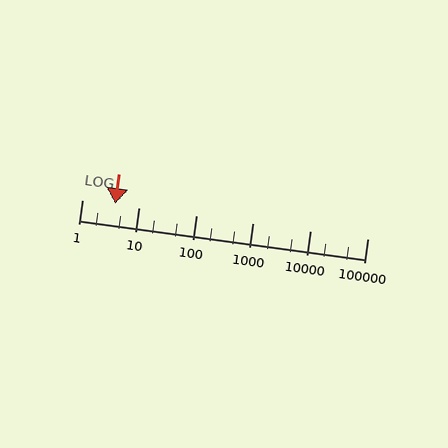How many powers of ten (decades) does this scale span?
The scale spans 5 decades, from 1 to 100000.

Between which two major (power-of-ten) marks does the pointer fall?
The pointer is between 1 and 10.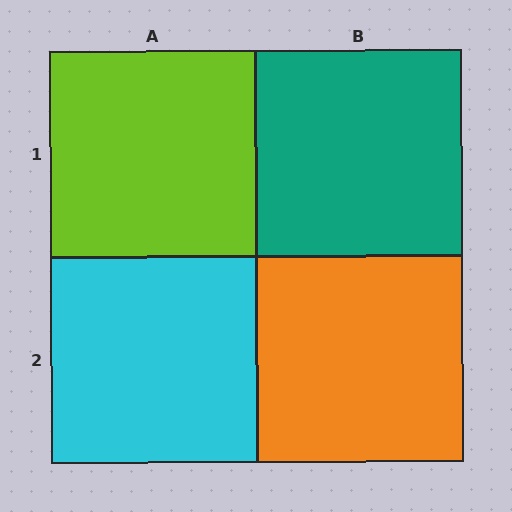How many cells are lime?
1 cell is lime.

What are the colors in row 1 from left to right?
Lime, teal.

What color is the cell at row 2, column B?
Orange.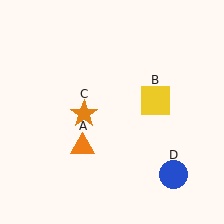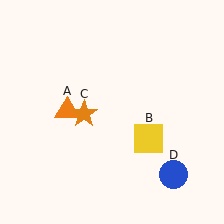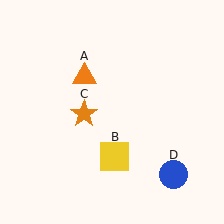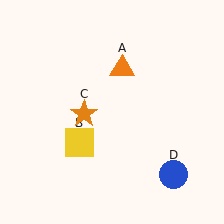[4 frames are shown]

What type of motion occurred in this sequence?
The orange triangle (object A), yellow square (object B) rotated clockwise around the center of the scene.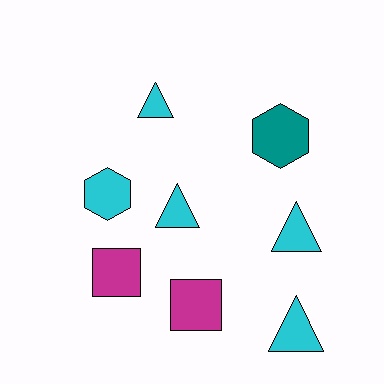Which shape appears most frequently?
Triangle, with 4 objects.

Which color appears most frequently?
Cyan, with 5 objects.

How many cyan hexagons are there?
There is 1 cyan hexagon.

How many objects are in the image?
There are 8 objects.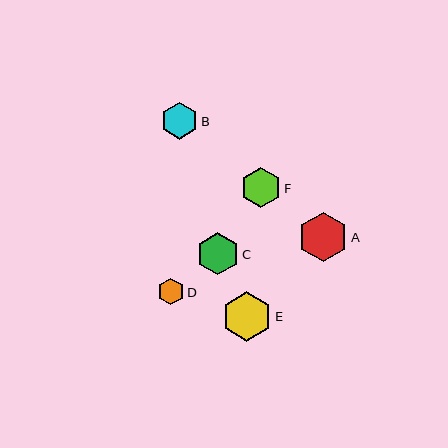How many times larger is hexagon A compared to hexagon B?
Hexagon A is approximately 1.3 times the size of hexagon B.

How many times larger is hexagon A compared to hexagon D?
Hexagon A is approximately 1.8 times the size of hexagon D.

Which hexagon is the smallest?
Hexagon D is the smallest with a size of approximately 27 pixels.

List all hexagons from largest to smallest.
From largest to smallest: E, A, C, F, B, D.